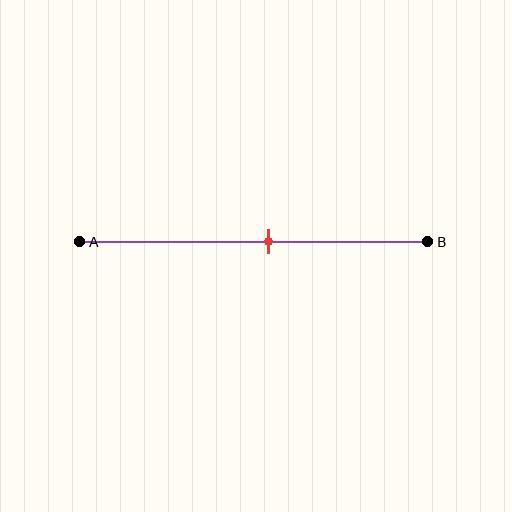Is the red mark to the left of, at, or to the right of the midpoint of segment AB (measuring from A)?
The red mark is to the right of the midpoint of segment AB.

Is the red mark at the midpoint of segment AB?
No, the mark is at about 55% from A, not at the 50% midpoint.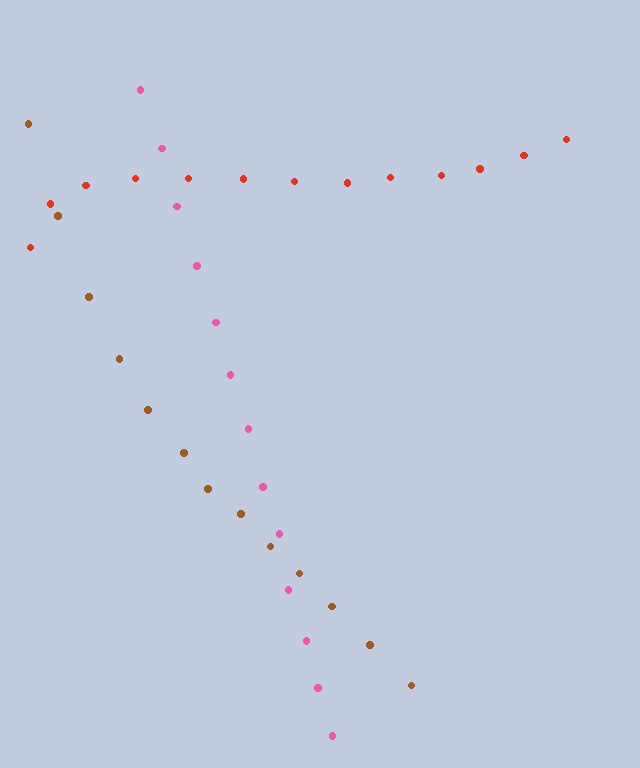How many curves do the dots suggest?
There are 3 distinct paths.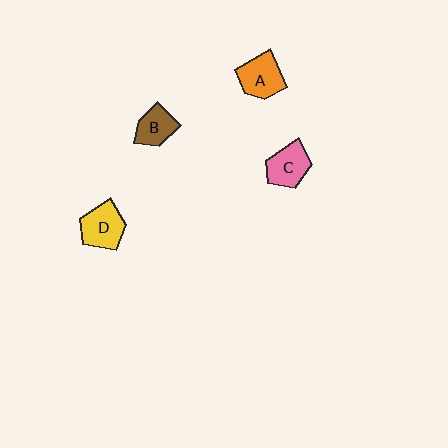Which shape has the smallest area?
Shape B (brown).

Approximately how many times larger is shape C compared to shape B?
Approximately 1.2 times.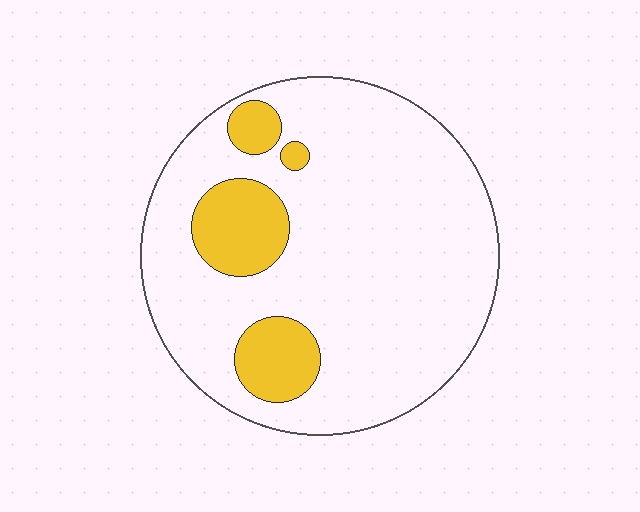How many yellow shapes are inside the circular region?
4.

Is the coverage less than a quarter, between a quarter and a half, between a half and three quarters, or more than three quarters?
Less than a quarter.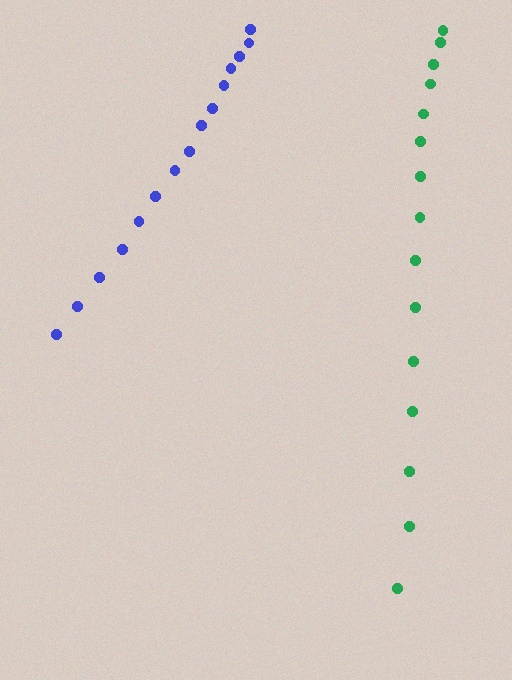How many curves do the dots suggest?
There are 2 distinct paths.